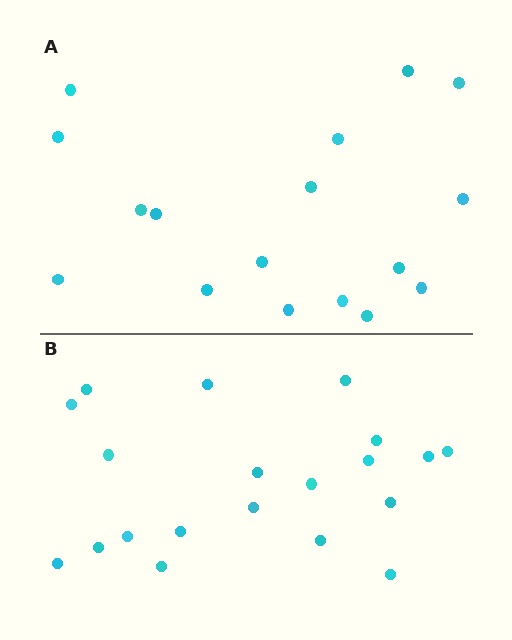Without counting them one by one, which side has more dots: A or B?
Region B (the bottom region) has more dots.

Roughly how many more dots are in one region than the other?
Region B has just a few more — roughly 2 or 3 more dots than region A.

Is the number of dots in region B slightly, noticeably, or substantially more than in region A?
Region B has only slightly more — the two regions are fairly close. The ratio is roughly 1.2 to 1.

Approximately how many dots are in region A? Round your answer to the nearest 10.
About 20 dots. (The exact count is 17, which rounds to 20.)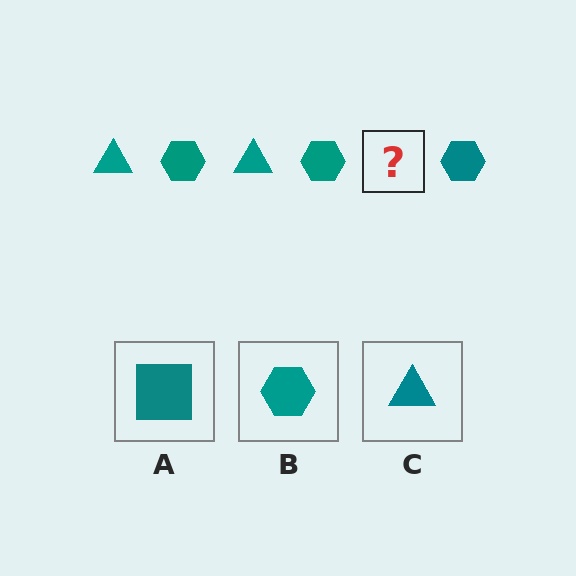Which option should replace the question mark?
Option C.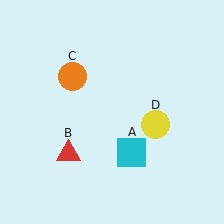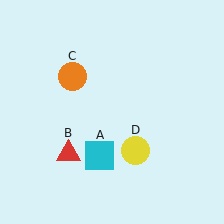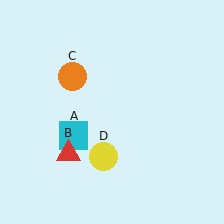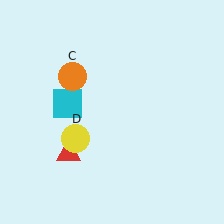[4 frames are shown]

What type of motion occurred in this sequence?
The cyan square (object A), yellow circle (object D) rotated clockwise around the center of the scene.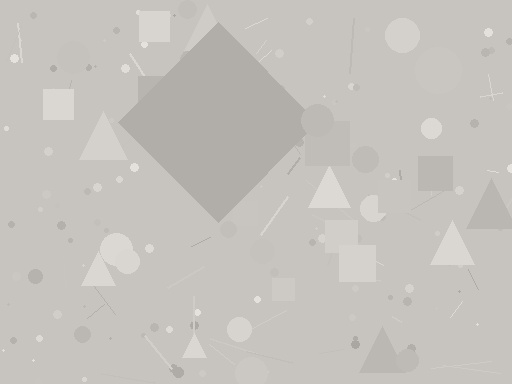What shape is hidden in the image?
A diamond is hidden in the image.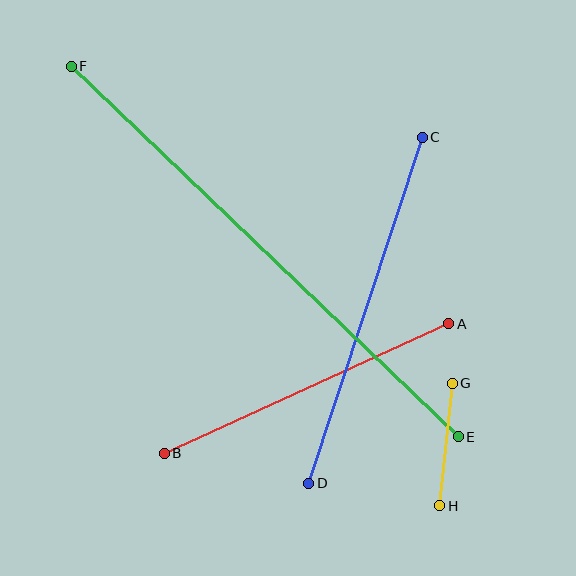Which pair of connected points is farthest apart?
Points E and F are farthest apart.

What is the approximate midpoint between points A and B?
The midpoint is at approximately (306, 388) pixels.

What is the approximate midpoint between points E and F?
The midpoint is at approximately (265, 252) pixels.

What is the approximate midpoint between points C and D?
The midpoint is at approximately (366, 310) pixels.